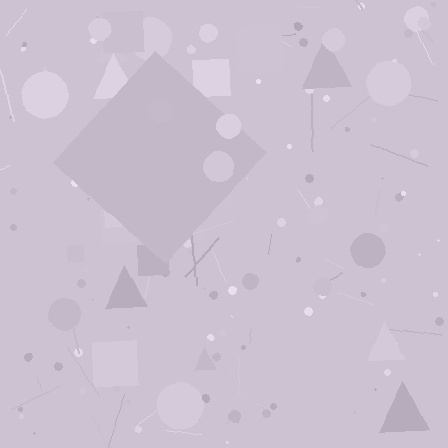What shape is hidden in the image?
A diamond is hidden in the image.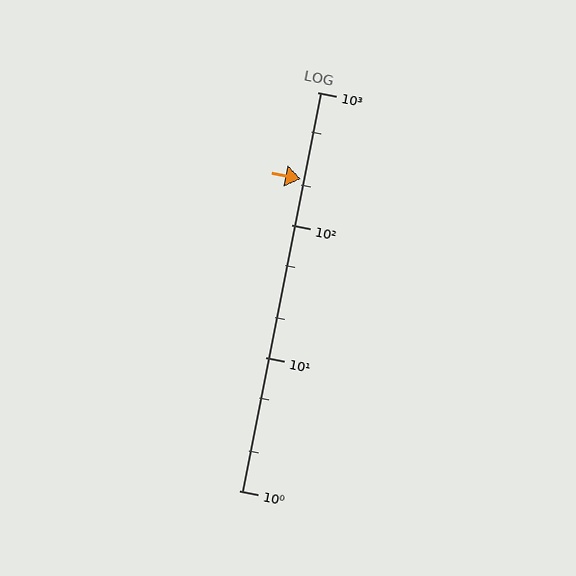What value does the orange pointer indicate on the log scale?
The pointer indicates approximately 220.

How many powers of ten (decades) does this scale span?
The scale spans 3 decades, from 1 to 1000.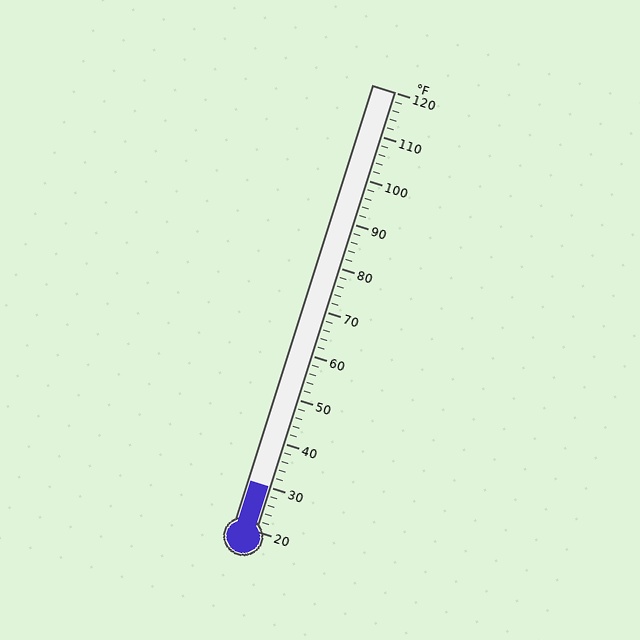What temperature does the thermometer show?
The thermometer shows approximately 30°F.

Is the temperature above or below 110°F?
The temperature is below 110°F.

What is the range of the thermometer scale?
The thermometer scale ranges from 20°F to 120°F.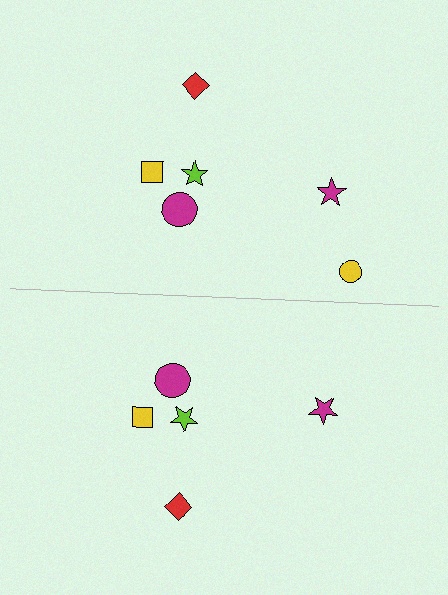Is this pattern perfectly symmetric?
No, the pattern is not perfectly symmetric. A yellow circle is missing from the bottom side.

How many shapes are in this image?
There are 11 shapes in this image.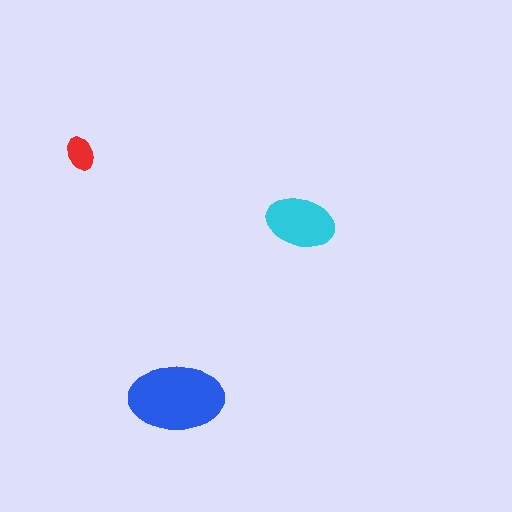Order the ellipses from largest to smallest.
the blue one, the cyan one, the red one.